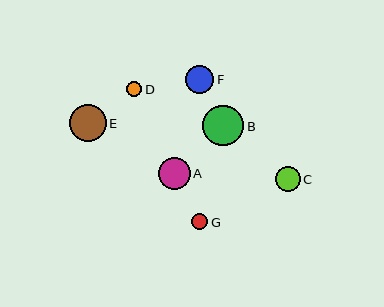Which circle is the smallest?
Circle D is the smallest with a size of approximately 15 pixels.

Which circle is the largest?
Circle B is the largest with a size of approximately 41 pixels.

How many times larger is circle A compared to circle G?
Circle A is approximately 2.0 times the size of circle G.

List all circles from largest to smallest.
From largest to smallest: B, E, A, F, C, G, D.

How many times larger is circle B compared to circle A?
Circle B is approximately 1.3 times the size of circle A.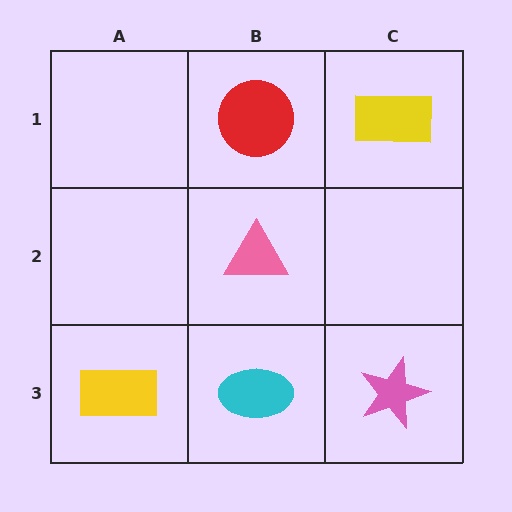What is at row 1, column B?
A red circle.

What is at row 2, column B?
A pink triangle.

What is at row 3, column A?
A yellow rectangle.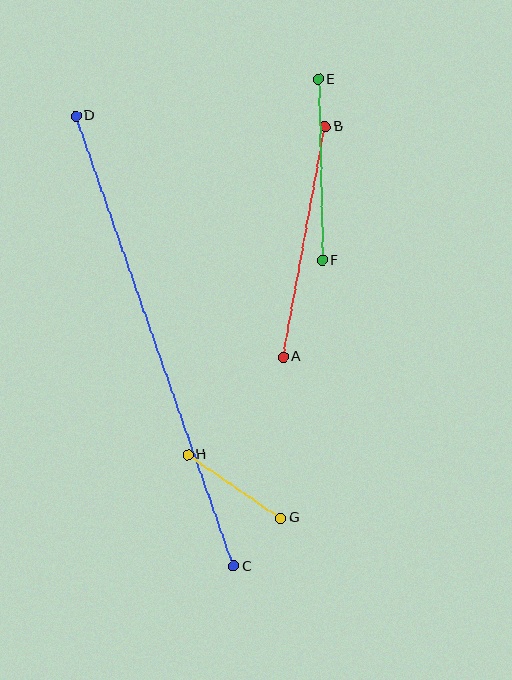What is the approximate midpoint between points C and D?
The midpoint is at approximately (155, 341) pixels.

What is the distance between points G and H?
The distance is approximately 112 pixels.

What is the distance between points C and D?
The distance is approximately 477 pixels.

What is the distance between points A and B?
The distance is approximately 234 pixels.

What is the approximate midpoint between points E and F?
The midpoint is at approximately (320, 170) pixels.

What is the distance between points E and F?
The distance is approximately 181 pixels.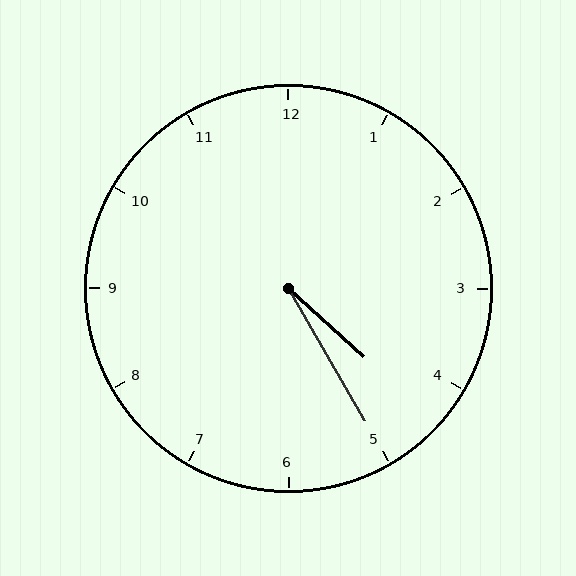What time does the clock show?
4:25.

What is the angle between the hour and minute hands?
Approximately 18 degrees.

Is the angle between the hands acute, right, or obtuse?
It is acute.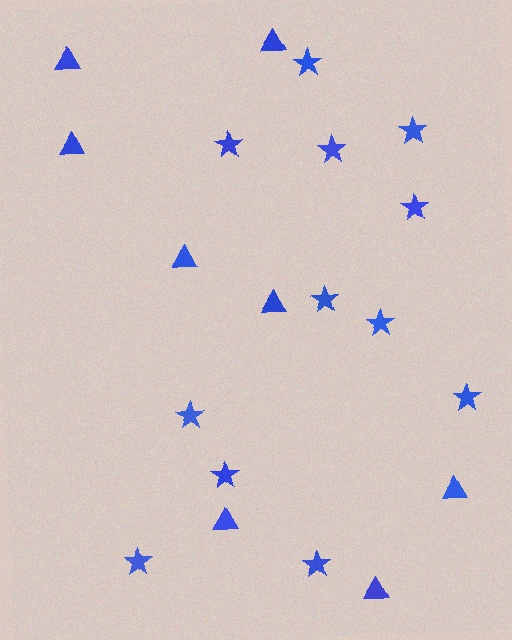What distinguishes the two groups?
There are 2 groups: one group of stars (12) and one group of triangles (8).